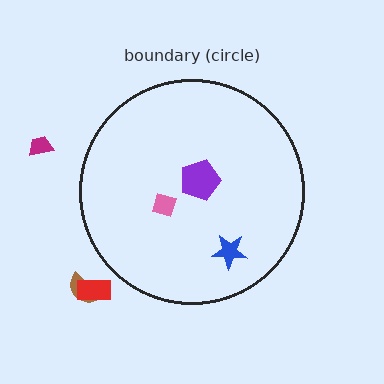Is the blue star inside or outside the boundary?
Inside.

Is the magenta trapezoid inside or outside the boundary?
Outside.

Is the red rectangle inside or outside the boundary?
Outside.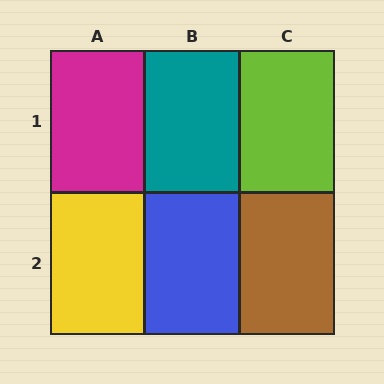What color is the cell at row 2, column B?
Blue.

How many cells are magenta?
1 cell is magenta.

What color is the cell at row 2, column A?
Yellow.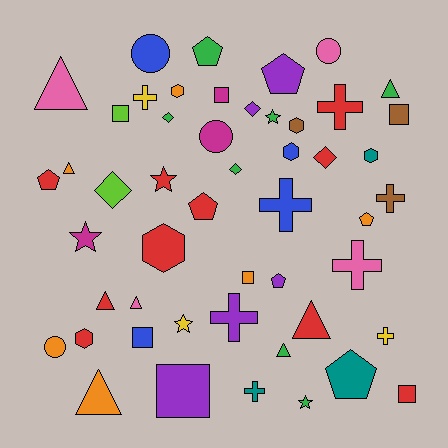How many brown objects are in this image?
There are 3 brown objects.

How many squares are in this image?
There are 7 squares.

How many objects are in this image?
There are 50 objects.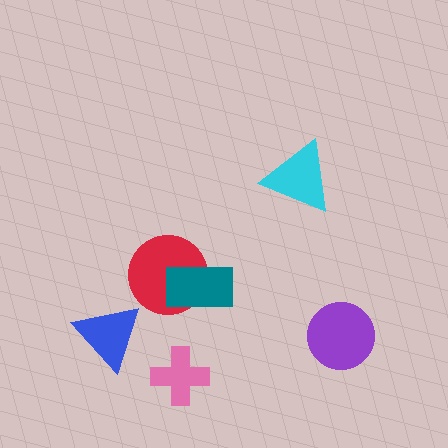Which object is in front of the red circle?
The teal rectangle is in front of the red circle.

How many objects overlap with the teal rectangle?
1 object overlaps with the teal rectangle.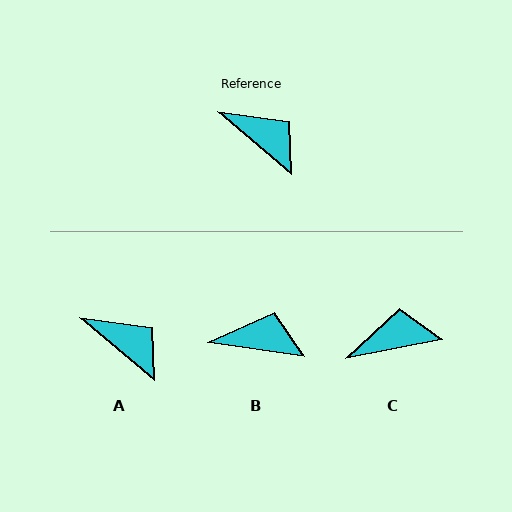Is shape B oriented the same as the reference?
No, it is off by about 32 degrees.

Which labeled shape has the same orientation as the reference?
A.